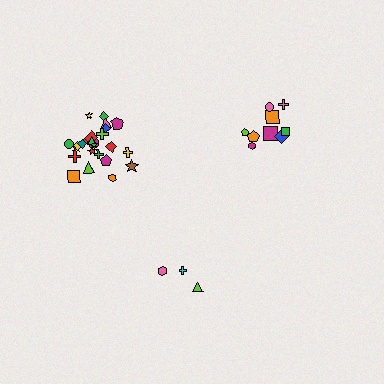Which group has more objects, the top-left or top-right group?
The top-left group.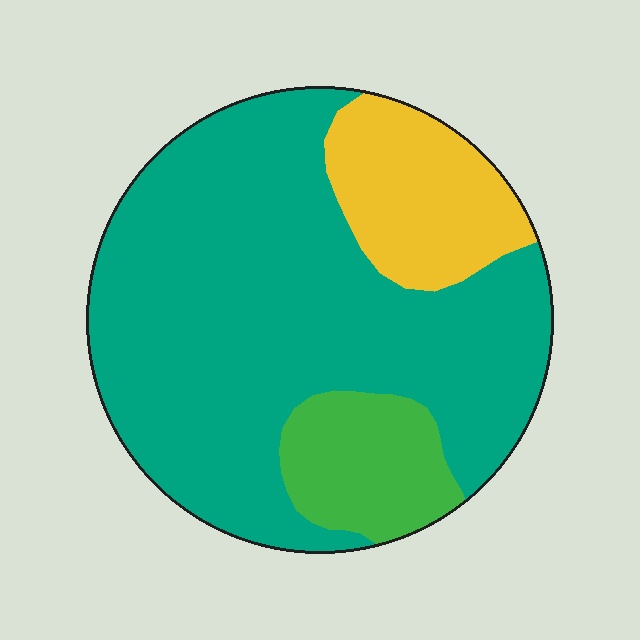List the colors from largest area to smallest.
From largest to smallest: teal, yellow, green.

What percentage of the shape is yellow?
Yellow takes up less than a quarter of the shape.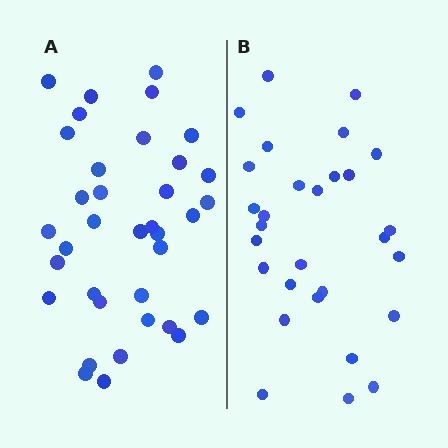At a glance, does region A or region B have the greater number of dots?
Region A (the left region) has more dots.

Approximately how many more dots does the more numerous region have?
Region A has roughly 8 or so more dots than region B.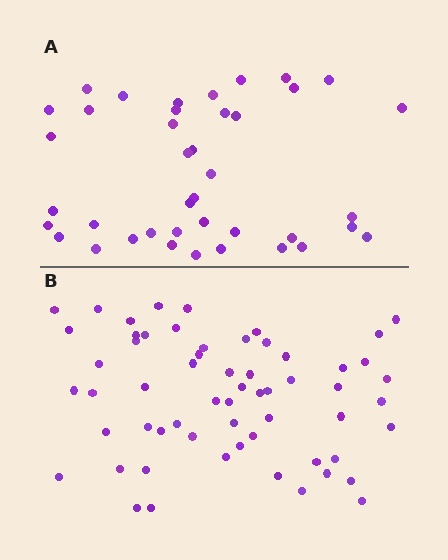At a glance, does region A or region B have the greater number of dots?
Region B (the bottom region) has more dots.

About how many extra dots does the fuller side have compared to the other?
Region B has approximately 20 more dots than region A.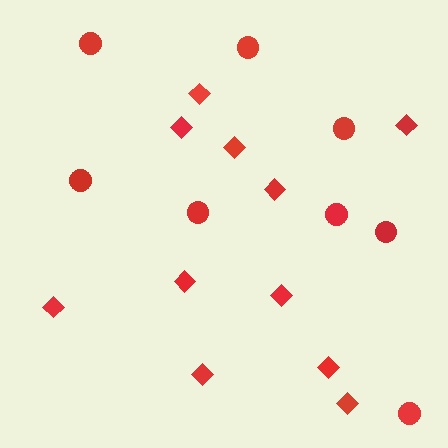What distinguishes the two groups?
There are 2 groups: one group of diamonds (11) and one group of circles (8).